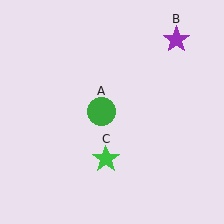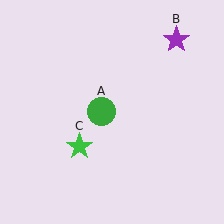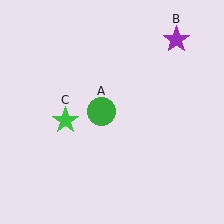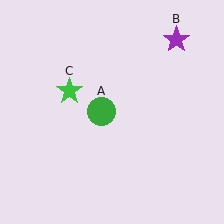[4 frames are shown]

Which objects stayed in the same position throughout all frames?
Green circle (object A) and purple star (object B) remained stationary.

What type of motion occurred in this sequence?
The green star (object C) rotated clockwise around the center of the scene.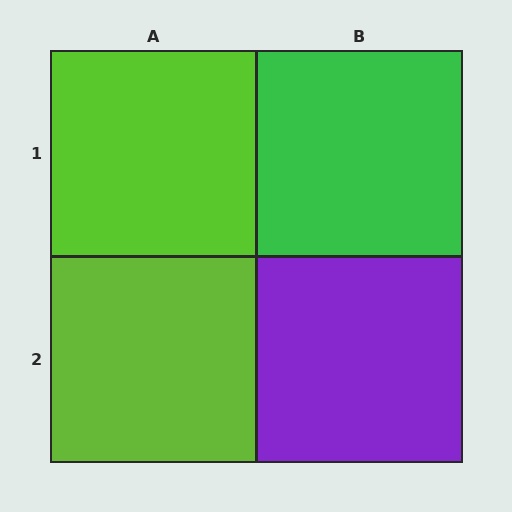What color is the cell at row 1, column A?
Lime.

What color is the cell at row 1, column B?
Green.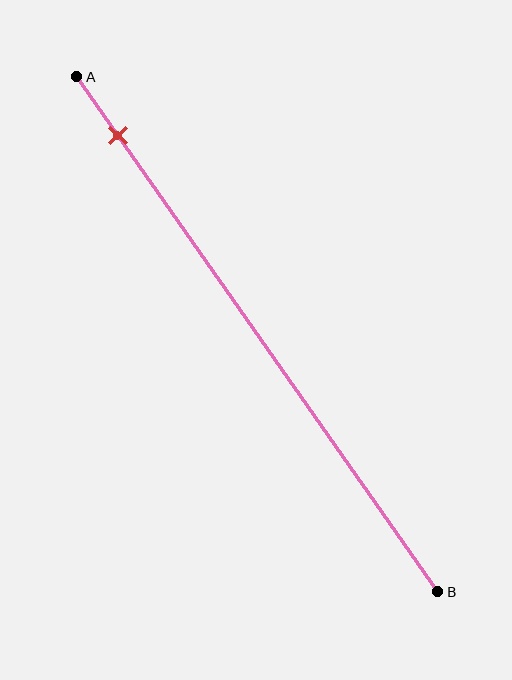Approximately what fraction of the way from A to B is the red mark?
The red mark is approximately 10% of the way from A to B.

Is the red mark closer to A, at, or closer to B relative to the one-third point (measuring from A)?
The red mark is closer to point A than the one-third point of segment AB.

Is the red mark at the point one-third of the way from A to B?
No, the mark is at about 10% from A, not at the 33% one-third point.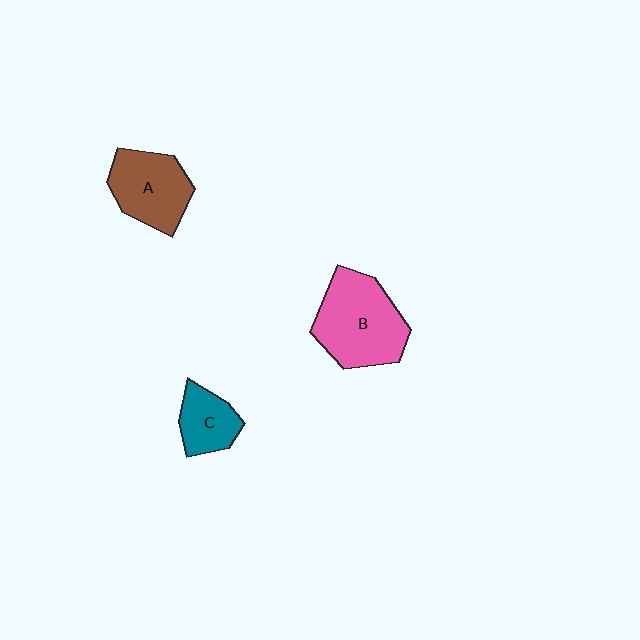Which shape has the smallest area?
Shape C (teal).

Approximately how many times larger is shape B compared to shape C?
Approximately 2.1 times.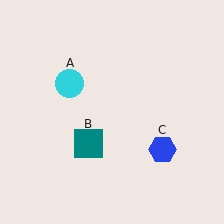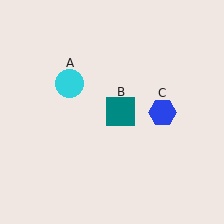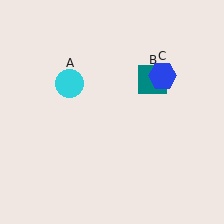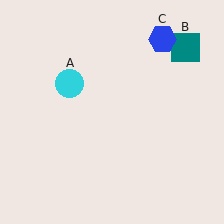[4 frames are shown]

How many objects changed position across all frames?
2 objects changed position: teal square (object B), blue hexagon (object C).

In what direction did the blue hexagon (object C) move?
The blue hexagon (object C) moved up.